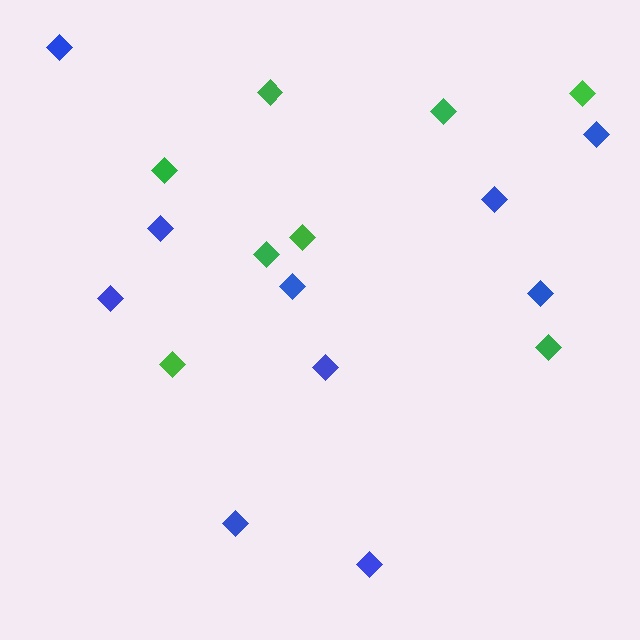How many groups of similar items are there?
There are 2 groups: one group of blue diamonds (10) and one group of green diamonds (8).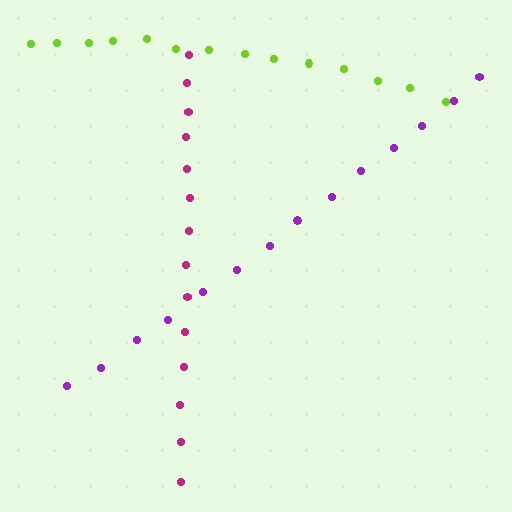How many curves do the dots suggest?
There are 3 distinct paths.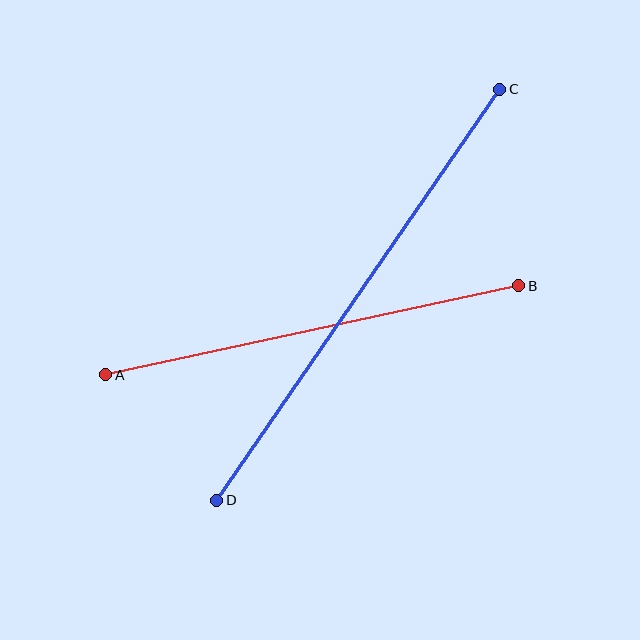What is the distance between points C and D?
The distance is approximately 499 pixels.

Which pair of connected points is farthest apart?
Points C and D are farthest apart.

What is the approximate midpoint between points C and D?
The midpoint is at approximately (358, 295) pixels.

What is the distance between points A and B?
The distance is approximately 422 pixels.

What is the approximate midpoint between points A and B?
The midpoint is at approximately (312, 330) pixels.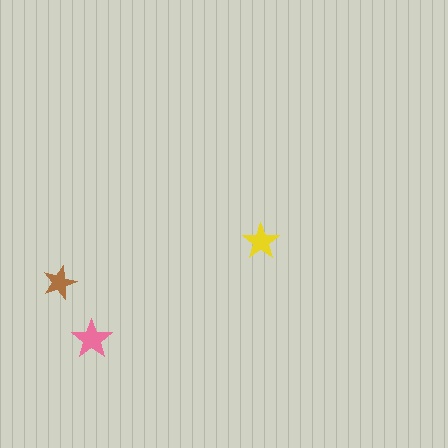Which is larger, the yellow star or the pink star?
The pink one.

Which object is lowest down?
The pink star is bottommost.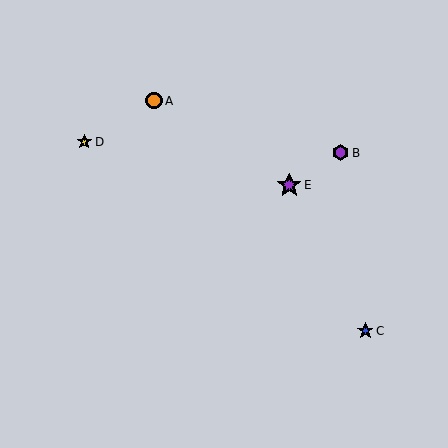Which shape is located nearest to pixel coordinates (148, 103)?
The orange circle (labeled A) at (154, 101) is nearest to that location.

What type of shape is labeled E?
Shape E is a purple star.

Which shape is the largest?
The purple star (labeled E) is the largest.